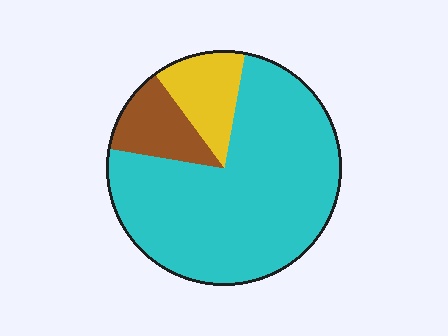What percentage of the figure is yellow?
Yellow covers about 15% of the figure.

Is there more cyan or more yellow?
Cyan.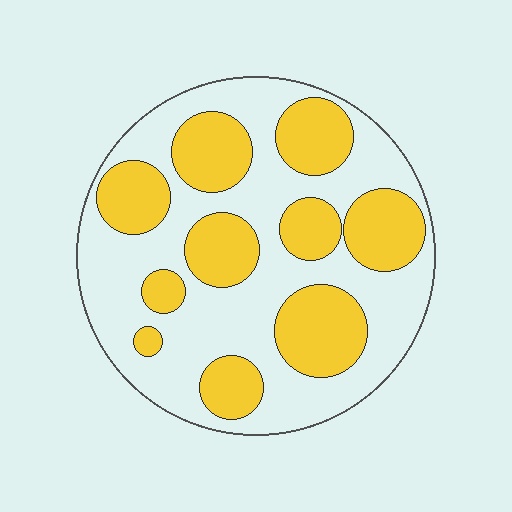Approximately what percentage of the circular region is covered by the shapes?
Approximately 40%.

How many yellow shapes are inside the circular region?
10.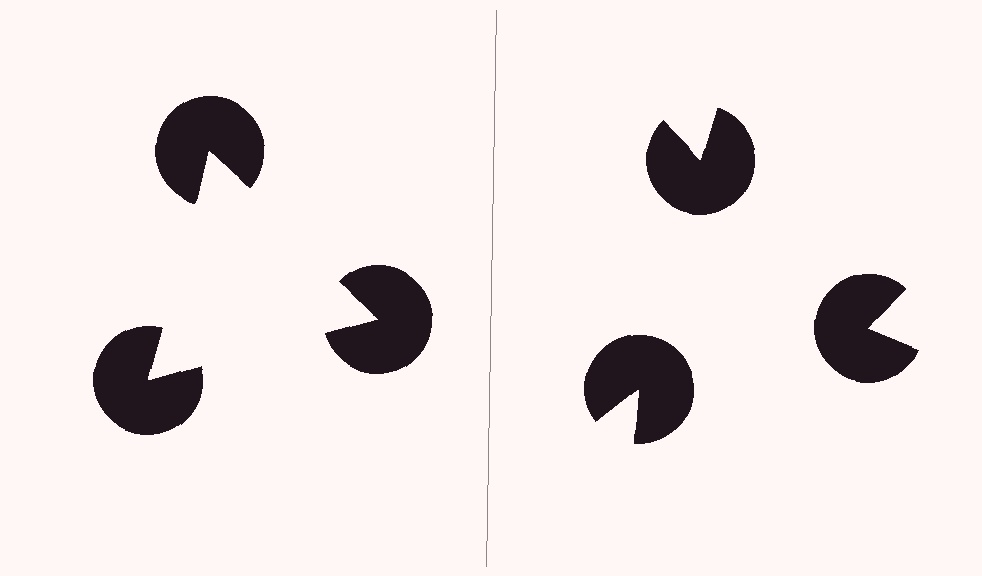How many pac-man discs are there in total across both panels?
6 — 3 on each side.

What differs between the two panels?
The pac-man discs are positioned identically on both sides; only the wedge orientations differ. On the left they align to a triangle; on the right they are misaligned.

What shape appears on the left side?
An illusory triangle.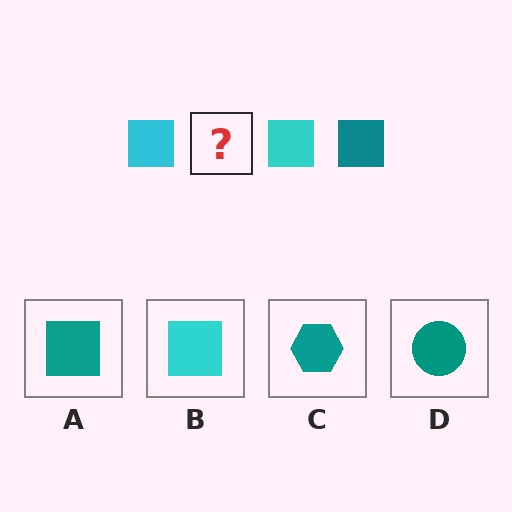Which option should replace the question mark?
Option A.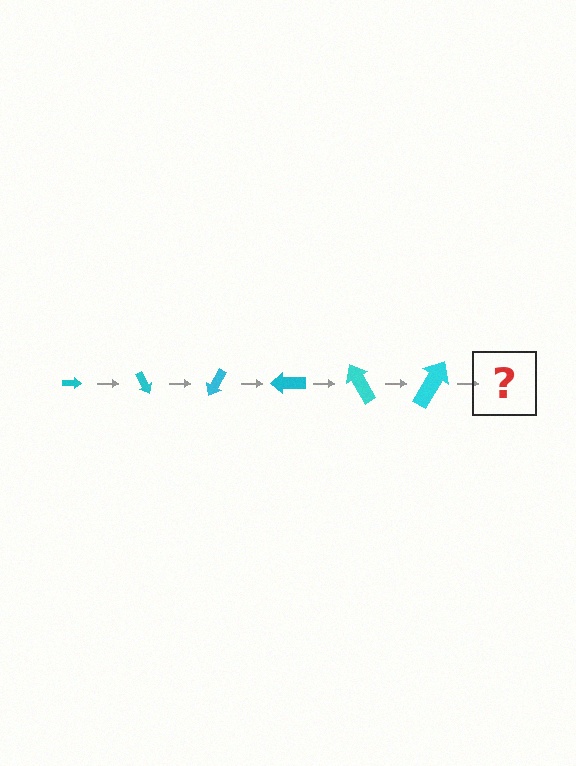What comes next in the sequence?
The next element should be an arrow, larger than the previous one and rotated 360 degrees from the start.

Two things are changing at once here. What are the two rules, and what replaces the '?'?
The two rules are that the arrow grows larger each step and it rotates 60 degrees each step. The '?' should be an arrow, larger than the previous one and rotated 360 degrees from the start.